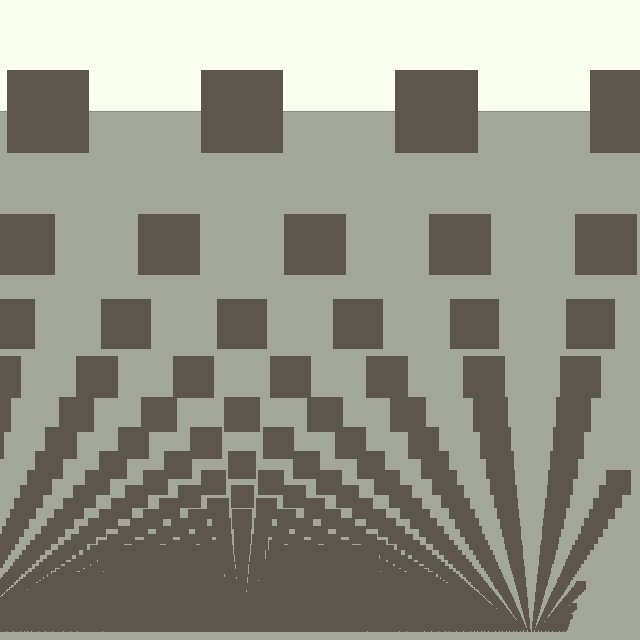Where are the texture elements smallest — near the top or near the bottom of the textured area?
Near the bottom.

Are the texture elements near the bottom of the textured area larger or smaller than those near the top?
Smaller. The gradient is inverted — elements near the bottom are smaller and denser.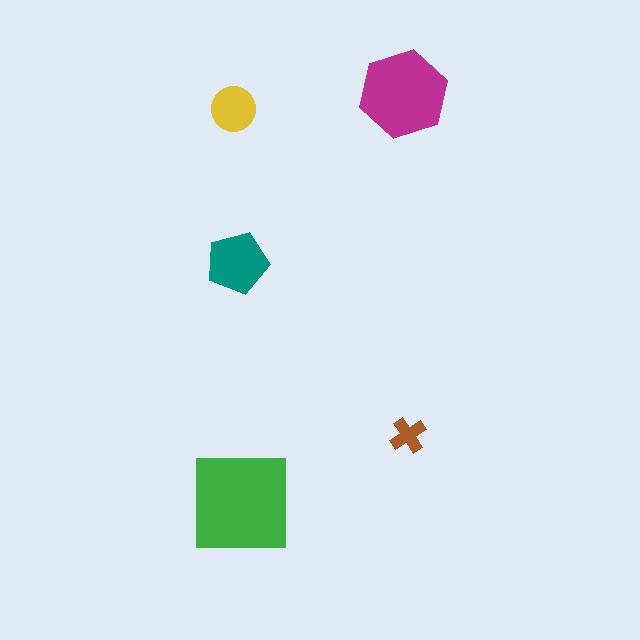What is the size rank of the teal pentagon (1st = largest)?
3rd.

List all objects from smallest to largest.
The brown cross, the yellow circle, the teal pentagon, the magenta hexagon, the green square.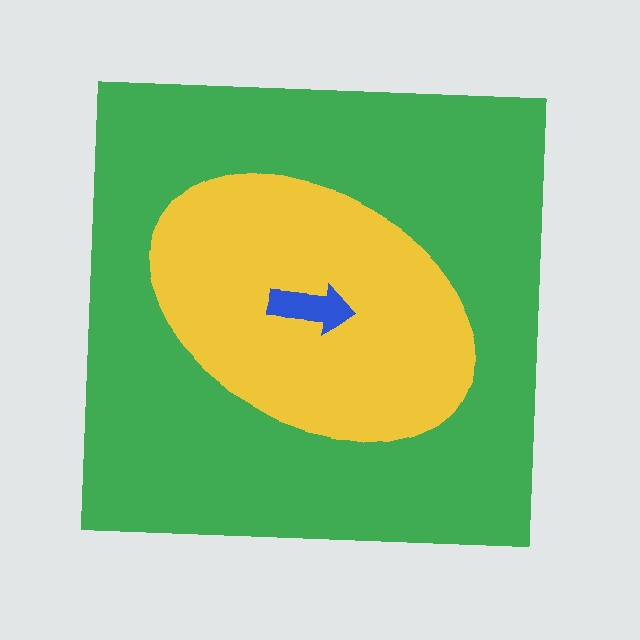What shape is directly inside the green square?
The yellow ellipse.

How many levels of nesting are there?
3.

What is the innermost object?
The blue arrow.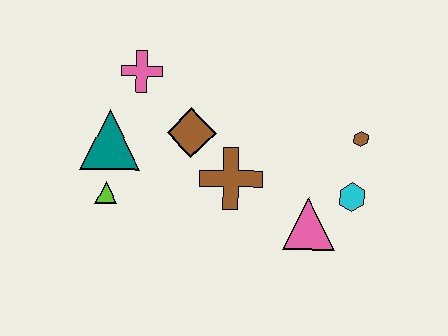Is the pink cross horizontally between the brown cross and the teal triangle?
Yes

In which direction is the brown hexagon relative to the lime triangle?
The brown hexagon is to the right of the lime triangle.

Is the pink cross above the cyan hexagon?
Yes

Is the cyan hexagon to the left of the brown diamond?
No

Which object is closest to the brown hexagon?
The cyan hexagon is closest to the brown hexagon.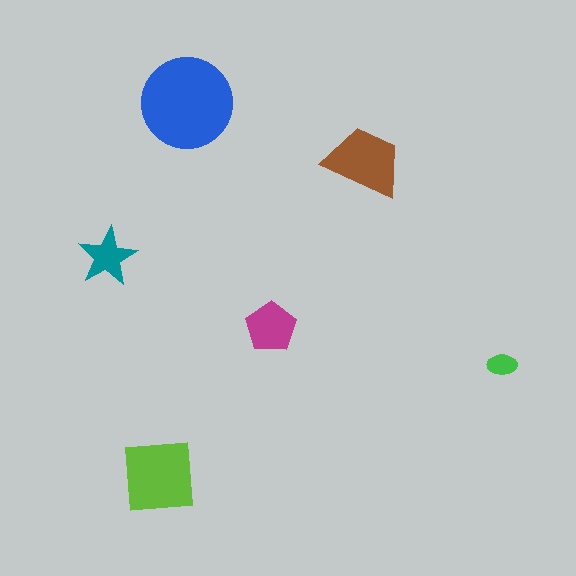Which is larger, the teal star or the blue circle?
The blue circle.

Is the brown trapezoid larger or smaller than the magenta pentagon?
Larger.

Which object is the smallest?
The green ellipse.